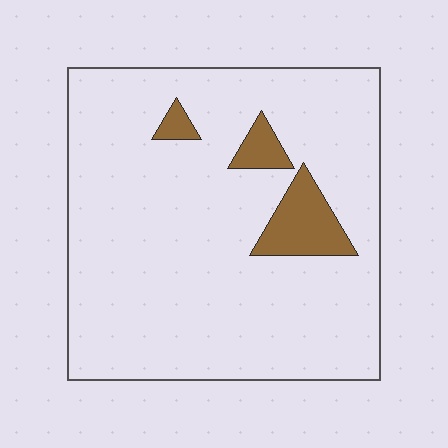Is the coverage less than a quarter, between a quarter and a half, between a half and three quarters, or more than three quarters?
Less than a quarter.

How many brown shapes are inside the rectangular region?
3.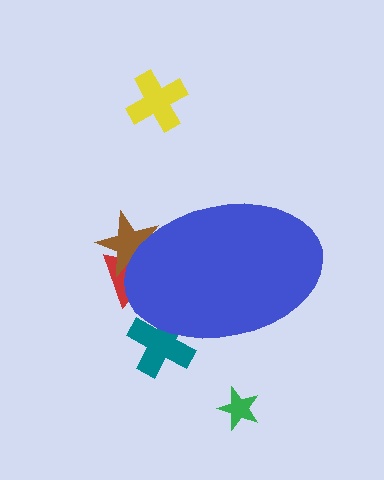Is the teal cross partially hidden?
Yes, the teal cross is partially hidden behind the blue ellipse.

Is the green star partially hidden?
No, the green star is fully visible.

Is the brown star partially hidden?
Yes, the brown star is partially hidden behind the blue ellipse.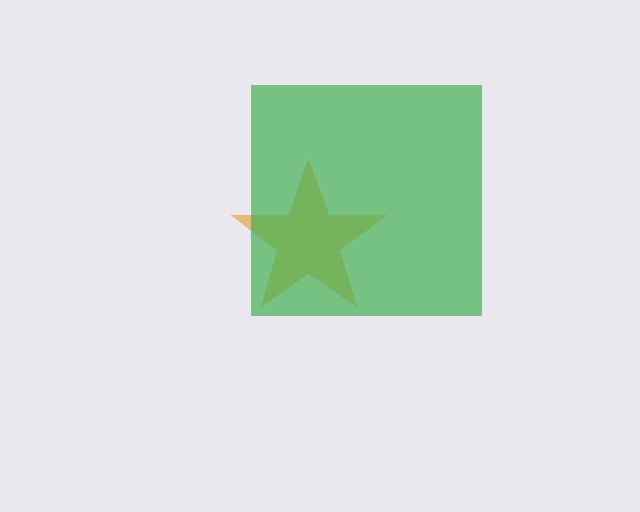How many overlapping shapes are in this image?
There are 2 overlapping shapes in the image.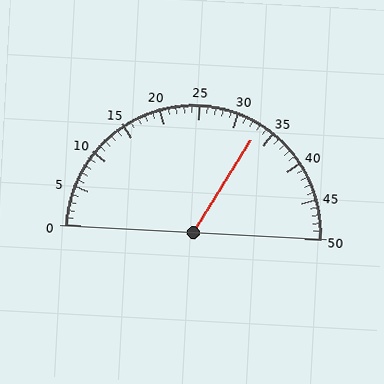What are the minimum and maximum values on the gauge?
The gauge ranges from 0 to 50.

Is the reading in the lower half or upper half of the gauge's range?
The reading is in the upper half of the range (0 to 50).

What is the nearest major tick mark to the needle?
The nearest major tick mark is 35.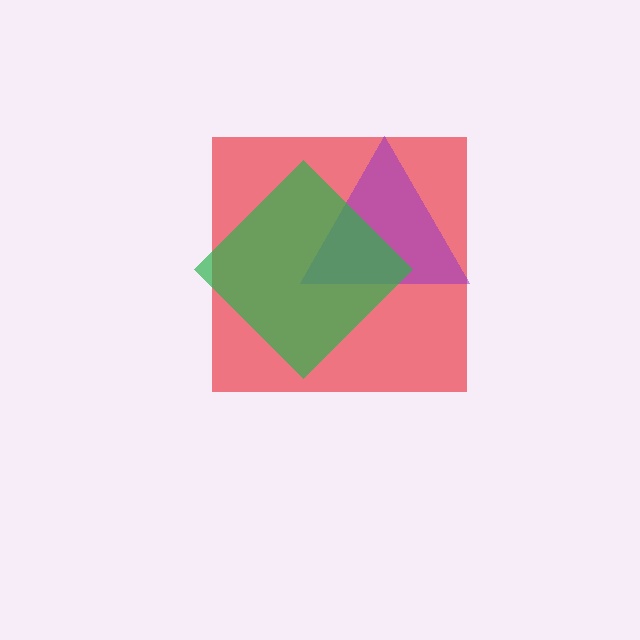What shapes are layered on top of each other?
The layered shapes are: a red square, a purple triangle, a green diamond.